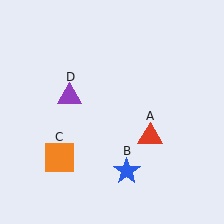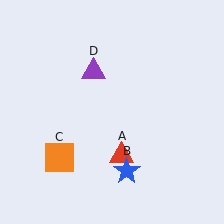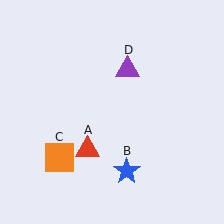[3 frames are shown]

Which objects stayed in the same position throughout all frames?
Blue star (object B) and orange square (object C) remained stationary.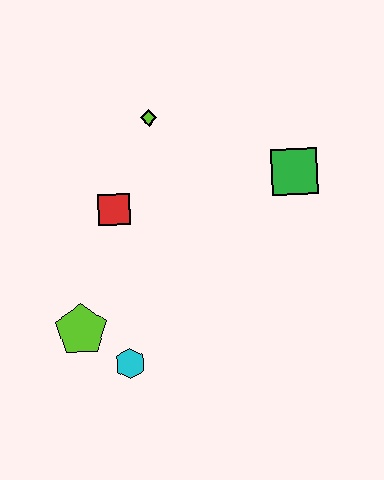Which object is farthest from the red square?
The green square is farthest from the red square.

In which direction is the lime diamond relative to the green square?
The lime diamond is to the left of the green square.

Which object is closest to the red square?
The lime diamond is closest to the red square.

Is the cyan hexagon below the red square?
Yes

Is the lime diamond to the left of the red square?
No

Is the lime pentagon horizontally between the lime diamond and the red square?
No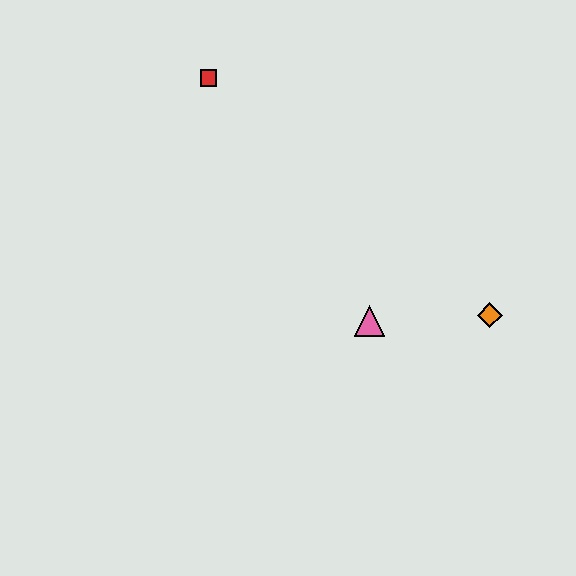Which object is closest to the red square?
The pink triangle is closest to the red square.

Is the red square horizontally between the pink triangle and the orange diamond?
No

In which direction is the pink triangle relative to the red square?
The pink triangle is below the red square.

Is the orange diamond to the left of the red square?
No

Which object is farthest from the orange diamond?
The red square is farthest from the orange diamond.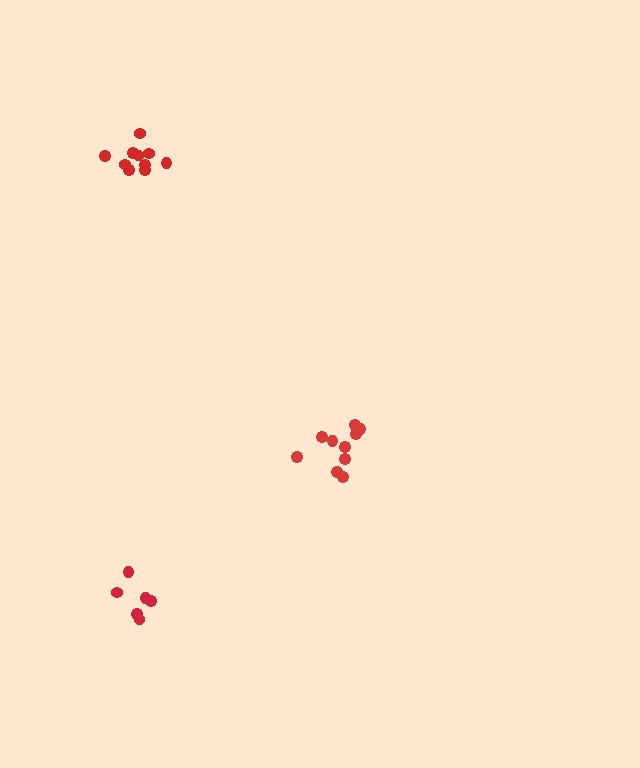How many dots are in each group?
Group 1: 10 dots, Group 2: 10 dots, Group 3: 6 dots (26 total).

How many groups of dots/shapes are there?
There are 3 groups.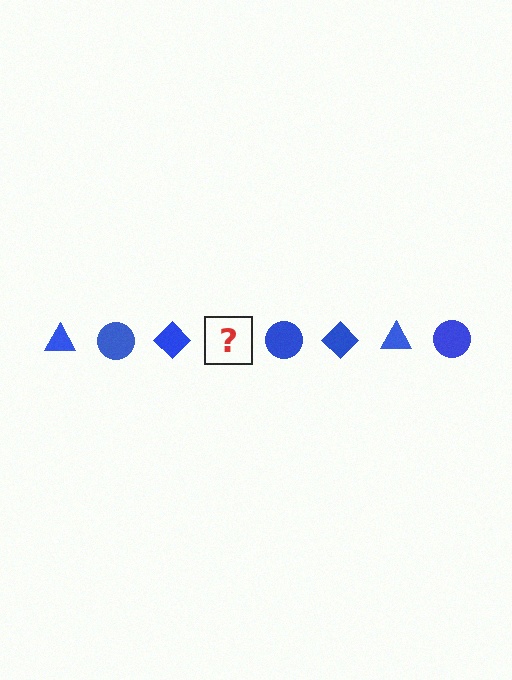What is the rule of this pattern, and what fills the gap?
The rule is that the pattern cycles through triangle, circle, diamond shapes in blue. The gap should be filled with a blue triangle.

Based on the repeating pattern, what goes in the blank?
The blank should be a blue triangle.